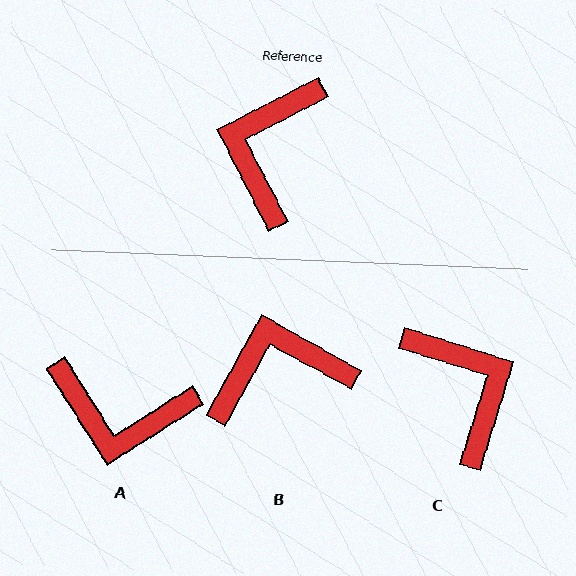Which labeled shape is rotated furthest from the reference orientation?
C, about 134 degrees away.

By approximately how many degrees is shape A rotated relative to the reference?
Approximately 95 degrees counter-clockwise.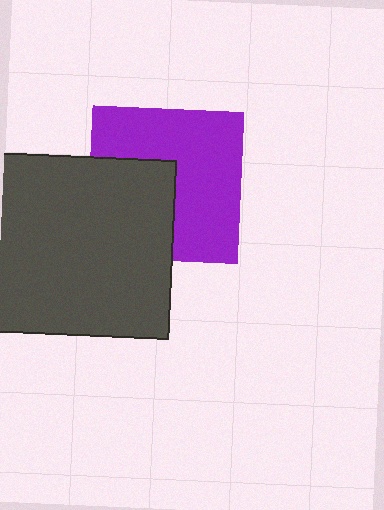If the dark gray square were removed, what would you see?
You would see the complete purple square.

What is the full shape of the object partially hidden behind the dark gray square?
The partially hidden object is a purple square.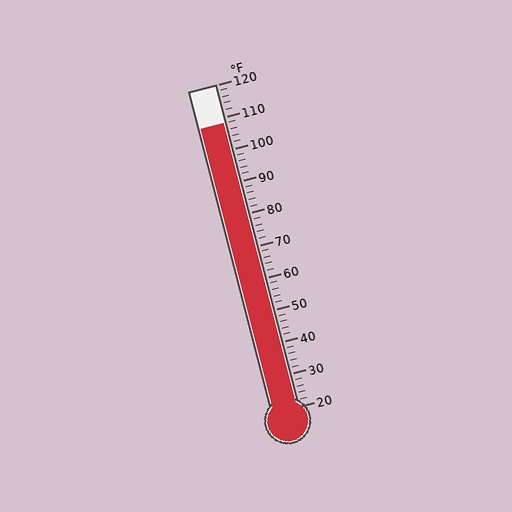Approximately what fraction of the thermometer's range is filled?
The thermometer is filled to approximately 90% of its range.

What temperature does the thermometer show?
The thermometer shows approximately 108°F.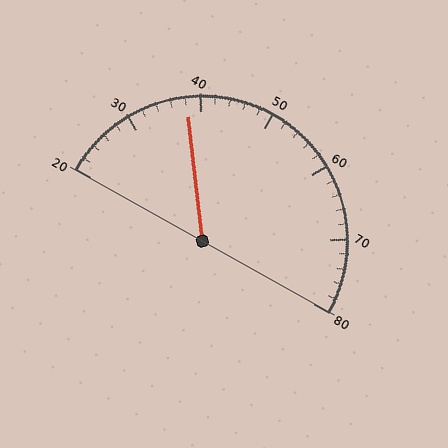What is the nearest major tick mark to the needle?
The nearest major tick mark is 40.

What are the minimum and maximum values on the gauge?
The gauge ranges from 20 to 80.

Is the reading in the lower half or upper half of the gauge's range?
The reading is in the lower half of the range (20 to 80).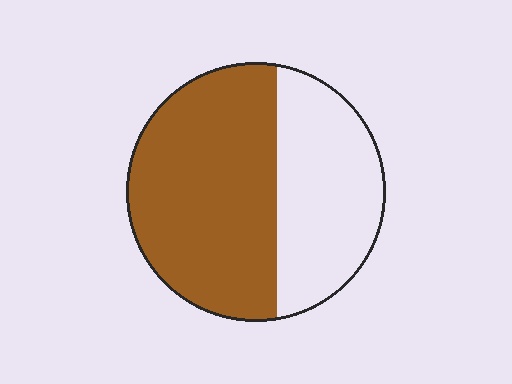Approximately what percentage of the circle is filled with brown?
Approximately 60%.